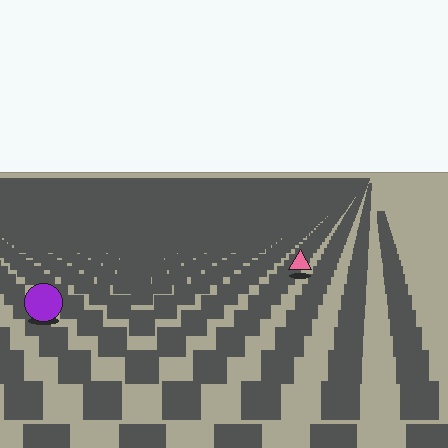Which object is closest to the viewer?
The purple circle is closest. The texture marks near it are larger and more spread out.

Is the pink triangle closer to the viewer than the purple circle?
No. The purple circle is closer — you can tell from the texture gradient: the ground texture is coarser near it.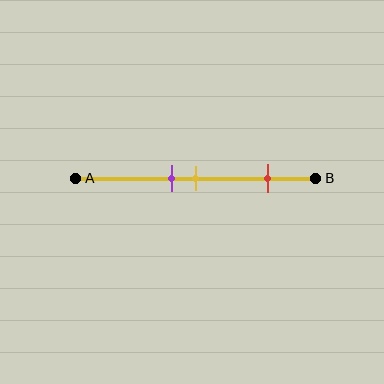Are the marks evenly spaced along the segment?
No, the marks are not evenly spaced.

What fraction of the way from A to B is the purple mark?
The purple mark is approximately 40% (0.4) of the way from A to B.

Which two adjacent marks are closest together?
The purple and yellow marks are the closest adjacent pair.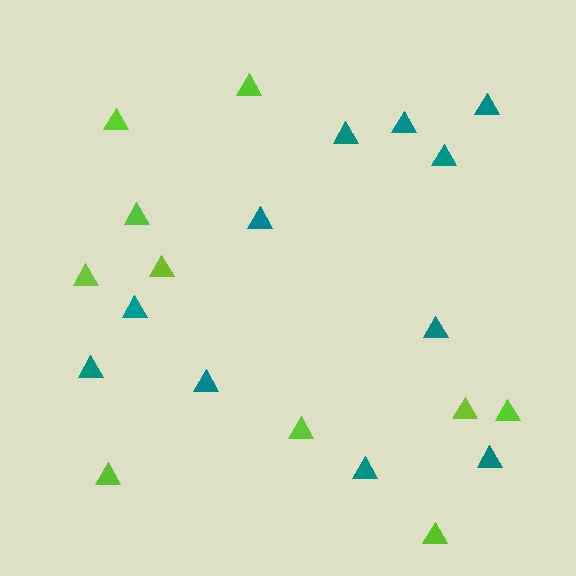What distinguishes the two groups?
There are 2 groups: one group of lime triangles (10) and one group of teal triangles (11).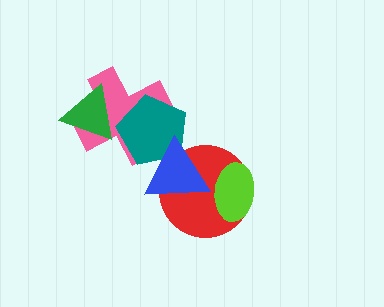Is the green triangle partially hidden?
No, no other shape covers it.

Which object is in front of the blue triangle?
The lime ellipse is in front of the blue triangle.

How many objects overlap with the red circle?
2 objects overlap with the red circle.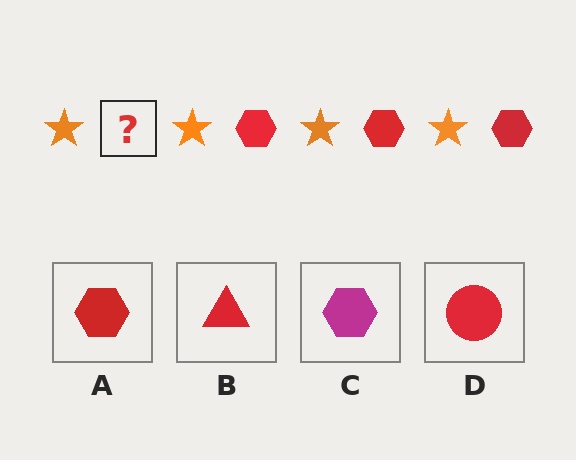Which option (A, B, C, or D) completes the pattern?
A.